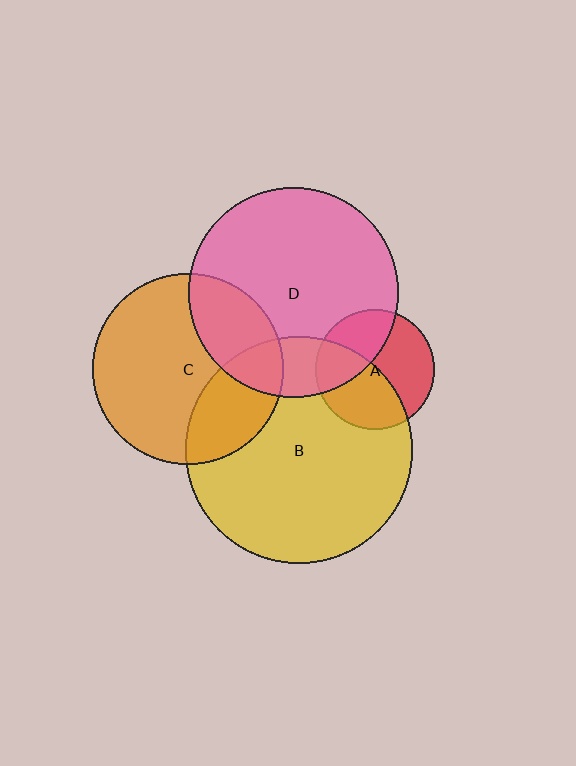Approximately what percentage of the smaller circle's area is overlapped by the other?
Approximately 35%.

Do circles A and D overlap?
Yes.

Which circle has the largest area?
Circle B (yellow).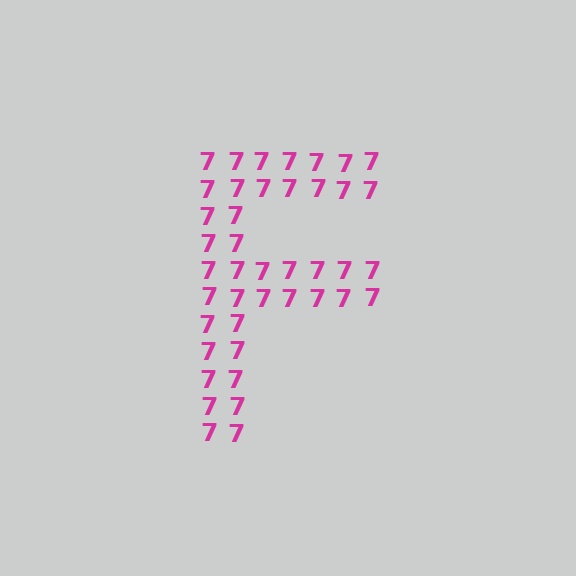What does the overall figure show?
The overall figure shows the letter F.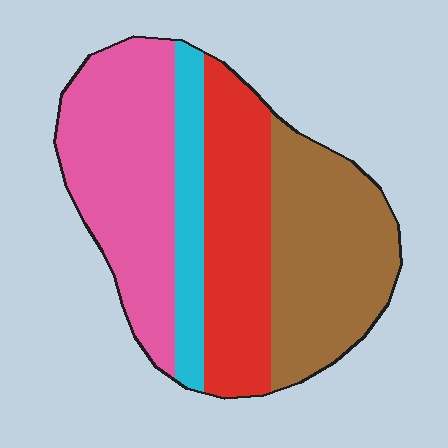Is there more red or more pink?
Pink.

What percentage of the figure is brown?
Brown takes up between a quarter and a half of the figure.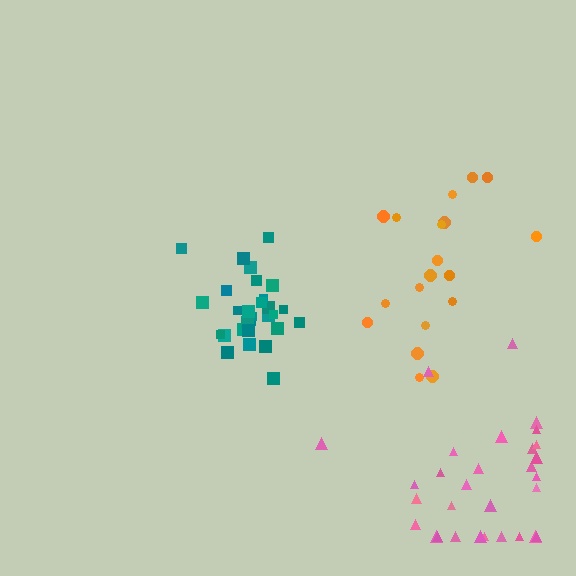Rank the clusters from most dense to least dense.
teal, orange, pink.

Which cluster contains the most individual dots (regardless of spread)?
Pink (31).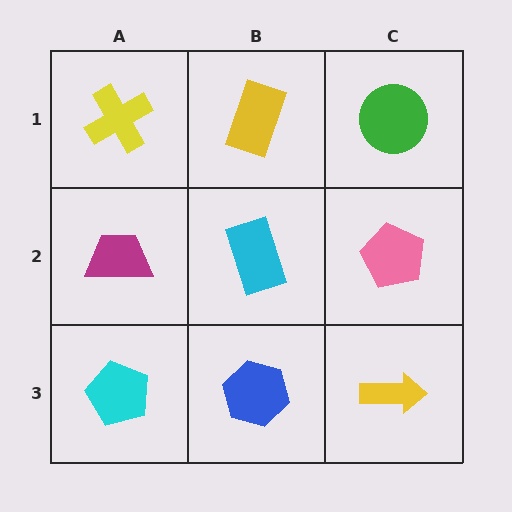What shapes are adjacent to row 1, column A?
A magenta trapezoid (row 2, column A), a yellow rectangle (row 1, column B).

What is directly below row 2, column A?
A cyan pentagon.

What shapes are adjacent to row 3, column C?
A pink pentagon (row 2, column C), a blue hexagon (row 3, column B).